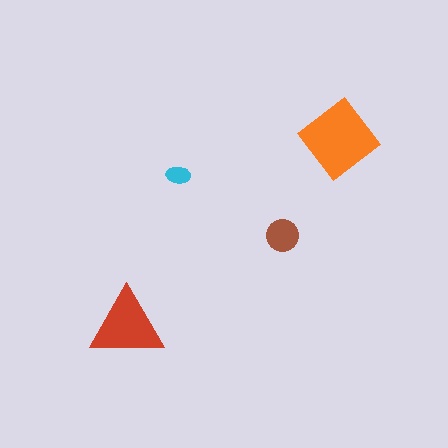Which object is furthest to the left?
The red triangle is leftmost.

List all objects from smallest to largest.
The cyan ellipse, the brown circle, the red triangle, the orange diamond.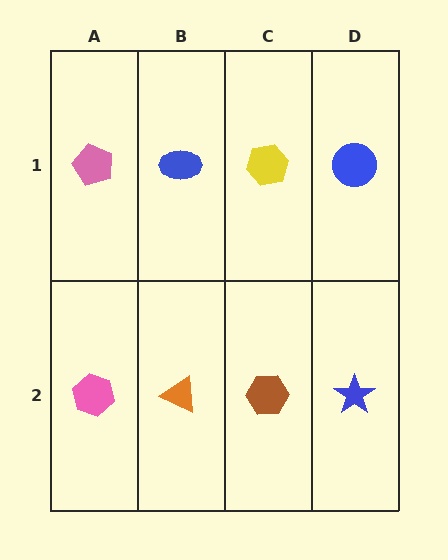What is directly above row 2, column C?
A yellow hexagon.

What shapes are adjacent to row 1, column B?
An orange triangle (row 2, column B), a pink pentagon (row 1, column A), a yellow hexagon (row 1, column C).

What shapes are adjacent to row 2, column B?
A blue ellipse (row 1, column B), a pink hexagon (row 2, column A), a brown hexagon (row 2, column C).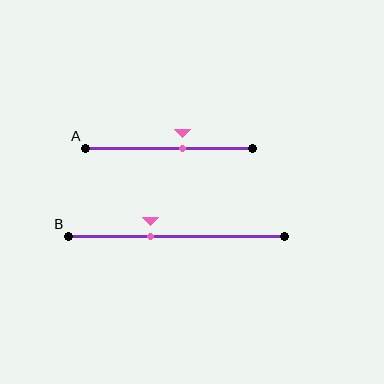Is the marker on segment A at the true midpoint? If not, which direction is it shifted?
No, the marker on segment A is shifted to the right by about 8% of the segment length.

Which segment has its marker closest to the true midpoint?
Segment A has its marker closest to the true midpoint.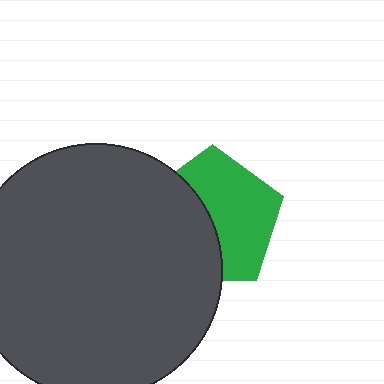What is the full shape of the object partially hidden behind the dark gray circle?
The partially hidden object is a green pentagon.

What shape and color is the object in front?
The object in front is a dark gray circle.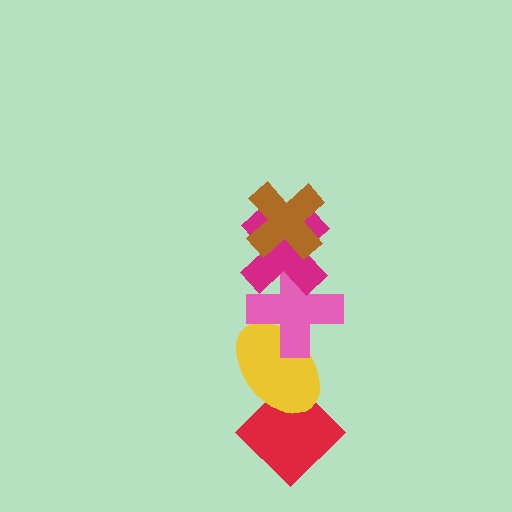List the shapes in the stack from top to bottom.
From top to bottom: the brown cross, the magenta cross, the pink cross, the yellow ellipse, the red diamond.